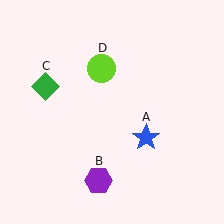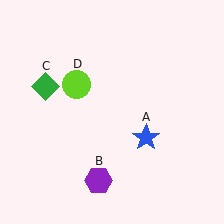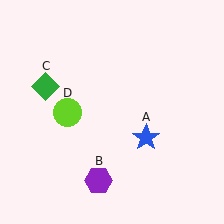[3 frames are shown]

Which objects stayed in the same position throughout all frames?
Blue star (object A) and purple hexagon (object B) and green diamond (object C) remained stationary.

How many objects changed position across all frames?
1 object changed position: lime circle (object D).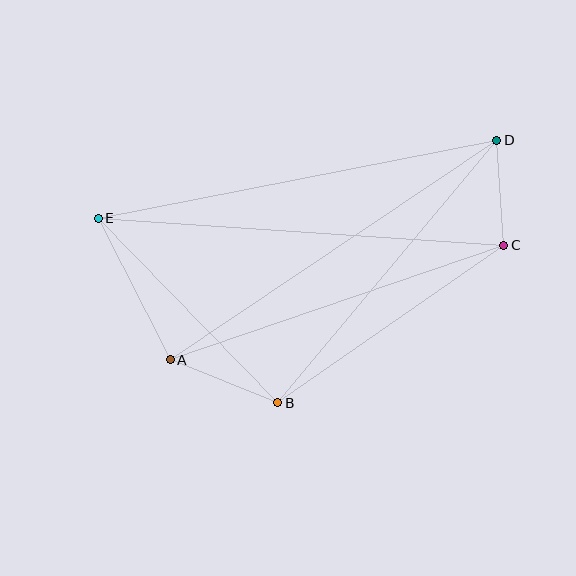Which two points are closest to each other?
Points C and D are closest to each other.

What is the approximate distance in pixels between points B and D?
The distance between B and D is approximately 342 pixels.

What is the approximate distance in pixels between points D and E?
The distance between D and E is approximately 406 pixels.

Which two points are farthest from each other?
Points C and E are farthest from each other.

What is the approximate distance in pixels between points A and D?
The distance between A and D is approximately 393 pixels.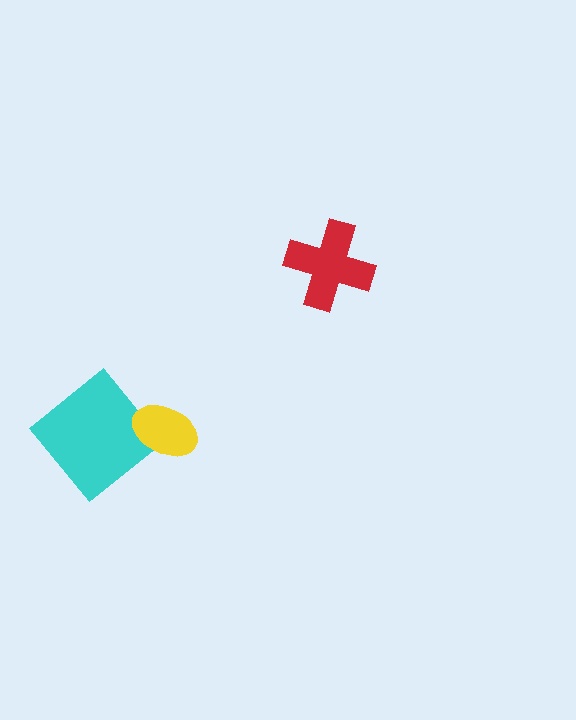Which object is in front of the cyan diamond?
The yellow ellipse is in front of the cyan diamond.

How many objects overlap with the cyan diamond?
1 object overlaps with the cyan diamond.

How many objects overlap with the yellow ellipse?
1 object overlaps with the yellow ellipse.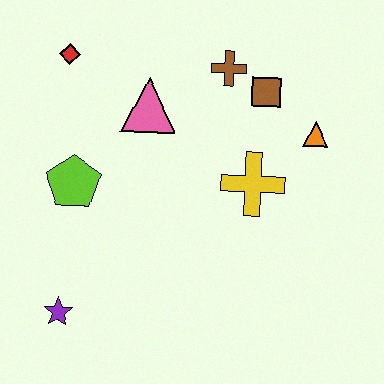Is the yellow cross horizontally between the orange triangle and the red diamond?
Yes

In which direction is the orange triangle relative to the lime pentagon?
The orange triangle is to the right of the lime pentagon.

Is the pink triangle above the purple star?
Yes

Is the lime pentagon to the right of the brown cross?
No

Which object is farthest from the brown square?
The purple star is farthest from the brown square.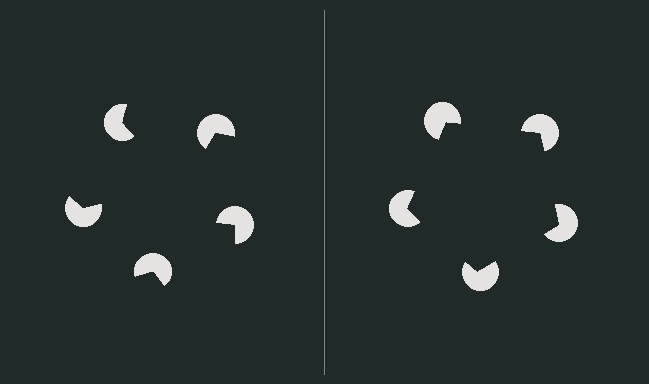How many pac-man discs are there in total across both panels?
10 — 5 on each side.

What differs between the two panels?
The pac-man discs are positioned identically on both sides; only the wedge orientations differ. On the right they align to a pentagon; on the left they are misaligned.